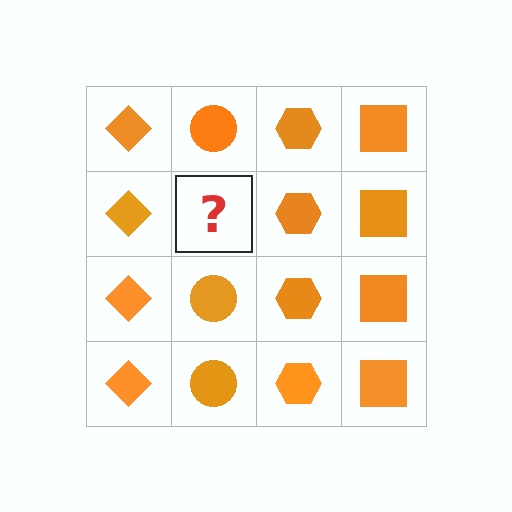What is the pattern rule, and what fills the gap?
The rule is that each column has a consistent shape. The gap should be filled with an orange circle.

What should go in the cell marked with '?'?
The missing cell should contain an orange circle.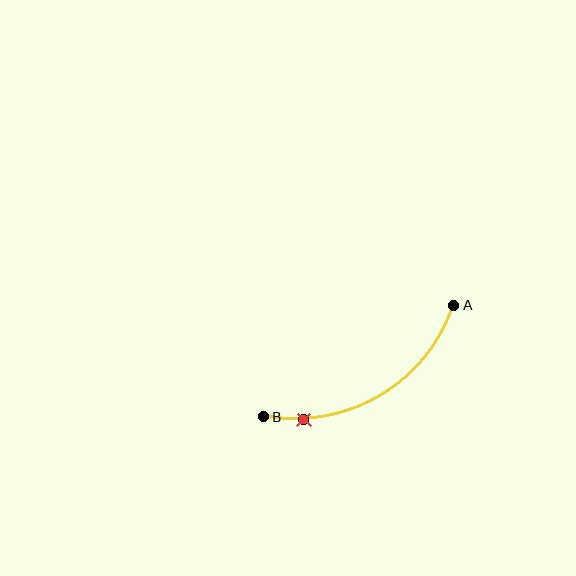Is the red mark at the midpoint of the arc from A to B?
No. The red mark lies on the arc but is closer to endpoint B. The arc midpoint would be at the point on the curve equidistant along the arc from both A and B.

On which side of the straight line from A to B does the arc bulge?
The arc bulges below the straight line connecting A and B.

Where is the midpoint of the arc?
The arc midpoint is the point on the curve farthest from the straight line joining A and B. It sits below that line.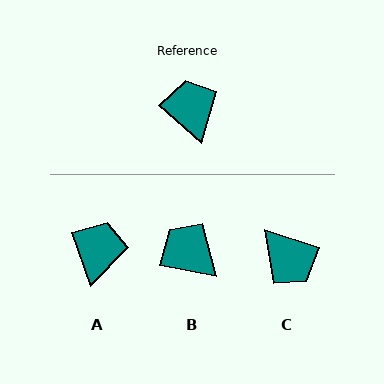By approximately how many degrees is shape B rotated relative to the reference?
Approximately 31 degrees counter-clockwise.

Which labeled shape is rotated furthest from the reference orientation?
C, about 156 degrees away.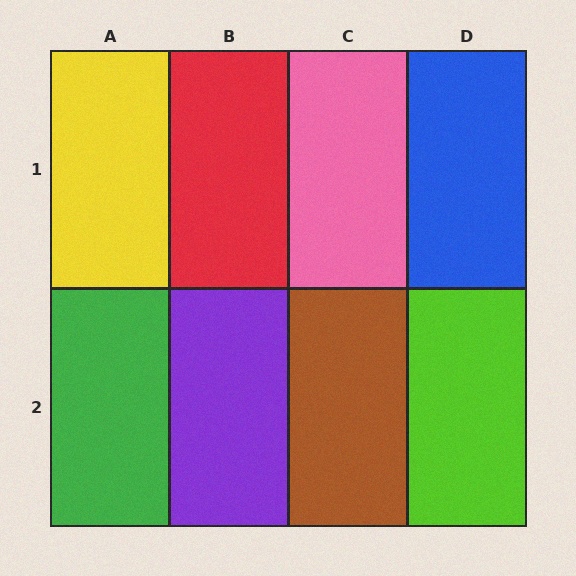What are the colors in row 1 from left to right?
Yellow, red, pink, blue.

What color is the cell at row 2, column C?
Brown.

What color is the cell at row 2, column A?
Green.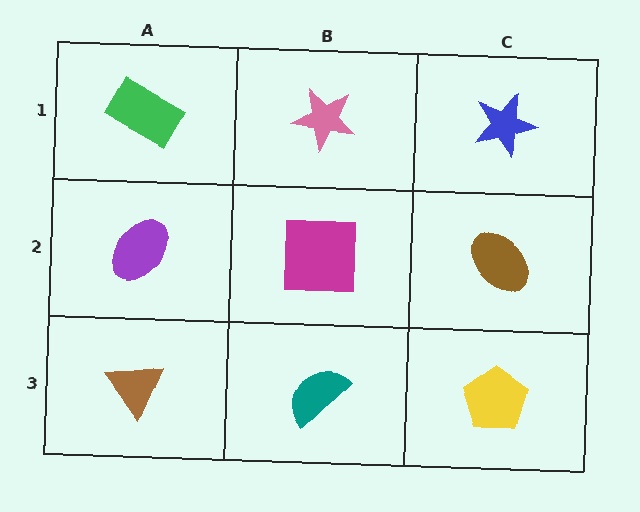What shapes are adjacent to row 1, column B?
A magenta square (row 2, column B), a green rectangle (row 1, column A), a blue star (row 1, column C).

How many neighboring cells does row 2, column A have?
3.